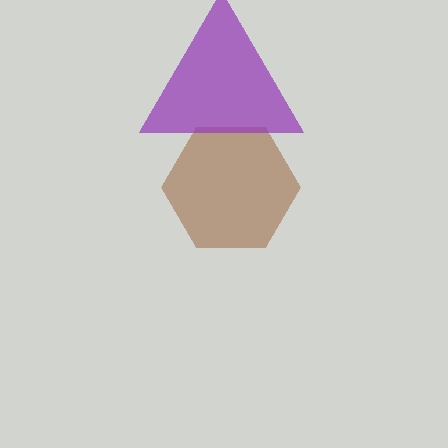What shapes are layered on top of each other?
The layered shapes are: a brown hexagon, a purple triangle.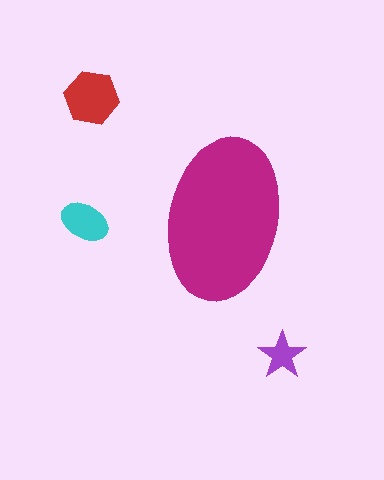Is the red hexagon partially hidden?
No, the red hexagon is fully visible.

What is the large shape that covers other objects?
A magenta ellipse.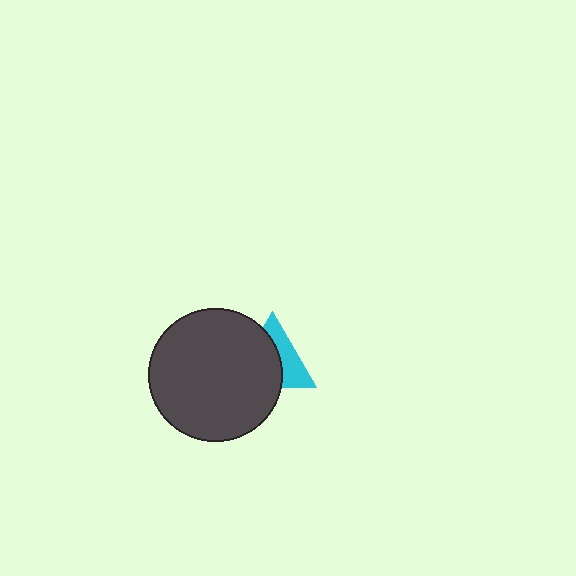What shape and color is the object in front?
The object in front is a dark gray circle.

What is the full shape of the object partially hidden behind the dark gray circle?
The partially hidden object is a cyan triangle.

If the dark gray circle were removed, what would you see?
You would see the complete cyan triangle.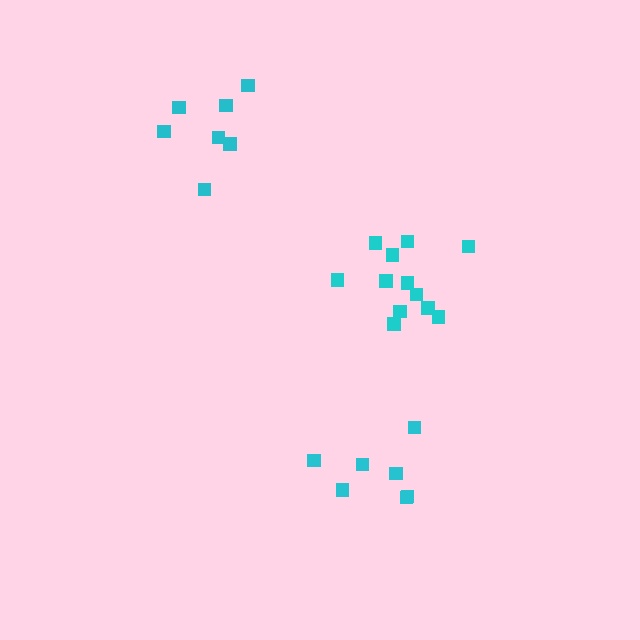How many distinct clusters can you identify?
There are 3 distinct clusters.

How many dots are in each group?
Group 1: 7 dots, Group 2: 12 dots, Group 3: 7 dots (26 total).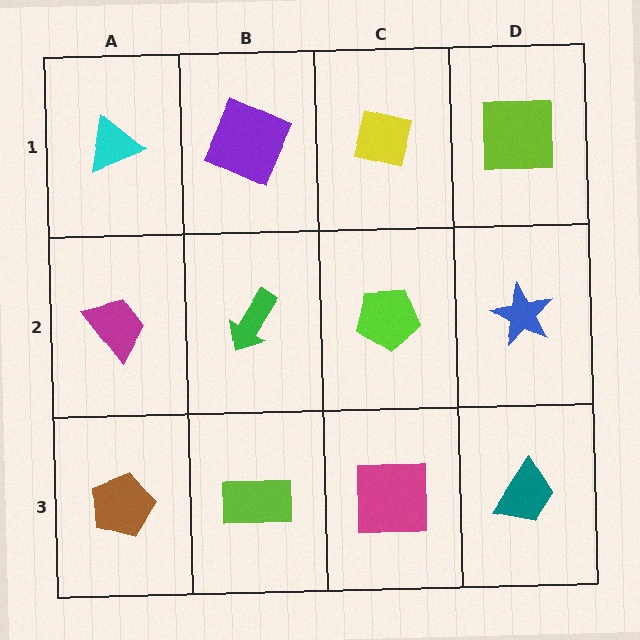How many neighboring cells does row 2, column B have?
4.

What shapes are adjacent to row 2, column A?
A cyan triangle (row 1, column A), a brown pentagon (row 3, column A), a green arrow (row 2, column B).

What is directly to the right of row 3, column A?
A lime rectangle.